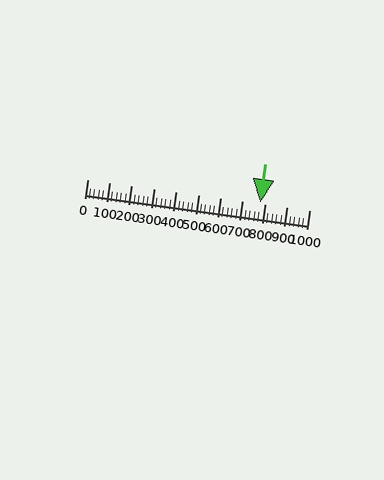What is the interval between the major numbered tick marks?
The major tick marks are spaced 100 units apart.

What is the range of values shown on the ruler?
The ruler shows values from 0 to 1000.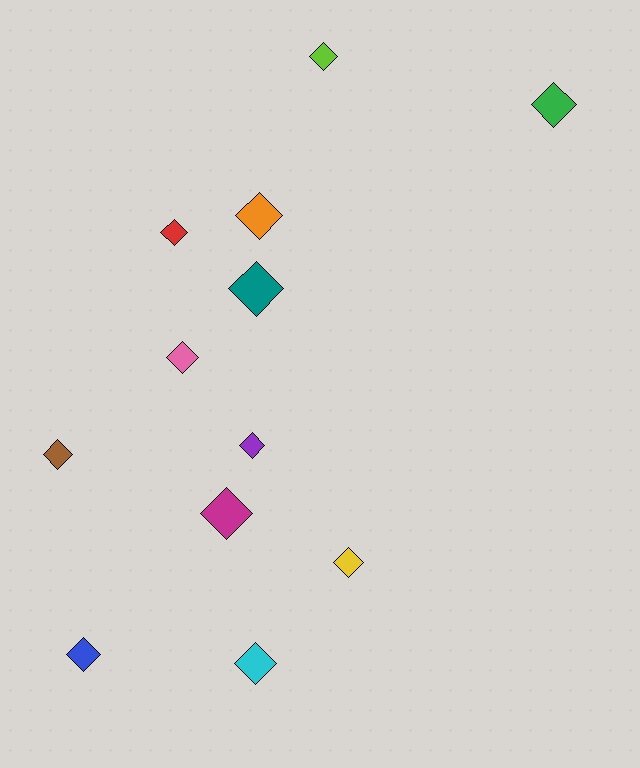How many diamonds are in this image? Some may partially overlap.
There are 12 diamonds.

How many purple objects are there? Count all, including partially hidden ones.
There is 1 purple object.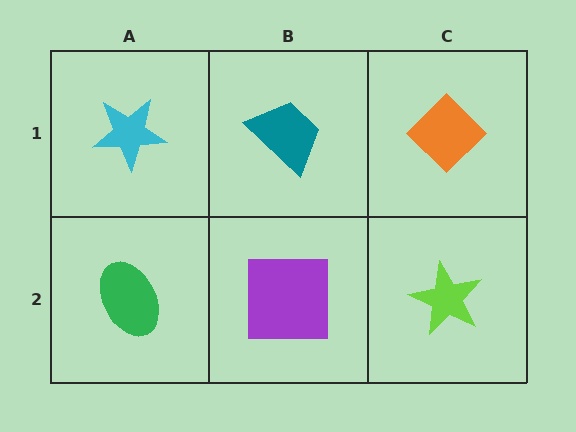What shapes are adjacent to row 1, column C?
A lime star (row 2, column C), a teal trapezoid (row 1, column B).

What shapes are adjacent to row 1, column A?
A green ellipse (row 2, column A), a teal trapezoid (row 1, column B).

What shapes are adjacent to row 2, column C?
An orange diamond (row 1, column C), a purple square (row 2, column B).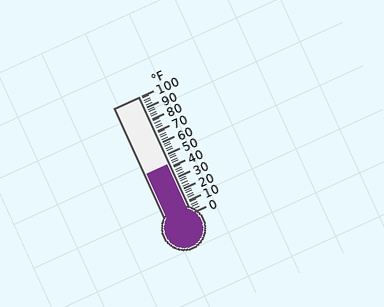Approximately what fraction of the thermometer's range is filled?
The thermometer is filled to approximately 40% of its range.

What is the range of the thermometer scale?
The thermometer scale ranges from 0°F to 100°F.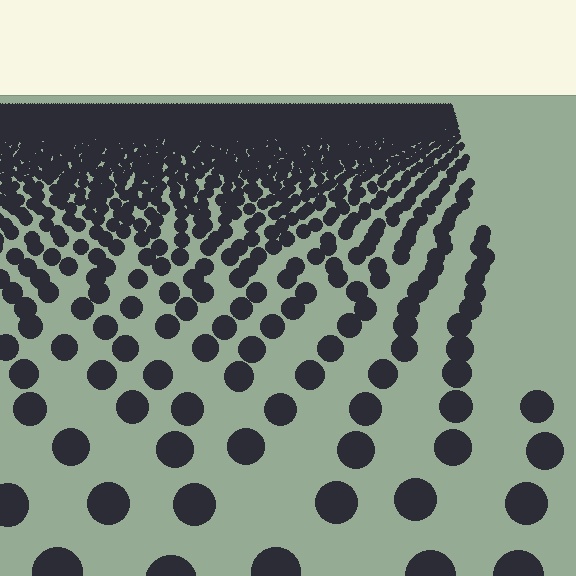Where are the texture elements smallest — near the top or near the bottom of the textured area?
Near the top.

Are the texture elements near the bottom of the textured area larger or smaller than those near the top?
Larger. Near the bottom, elements are closer to the viewer and appear at a bigger on-screen size.